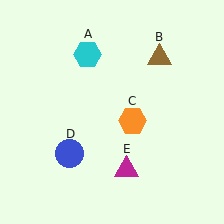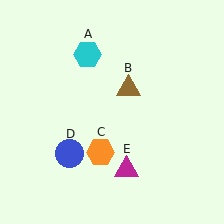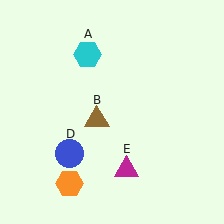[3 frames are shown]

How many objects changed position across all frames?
2 objects changed position: brown triangle (object B), orange hexagon (object C).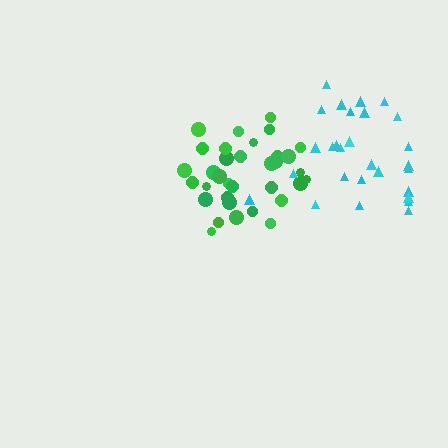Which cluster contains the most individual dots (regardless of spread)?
Green (35).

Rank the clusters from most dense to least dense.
green, cyan.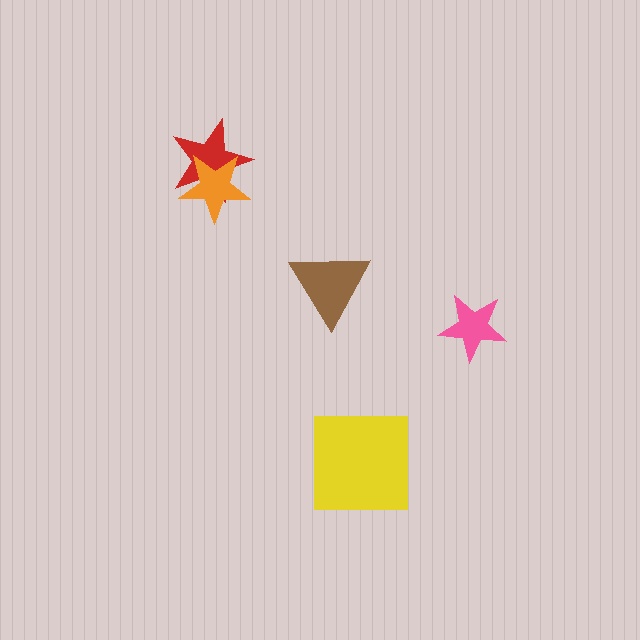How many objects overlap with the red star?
1 object overlaps with the red star.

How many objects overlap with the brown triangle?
0 objects overlap with the brown triangle.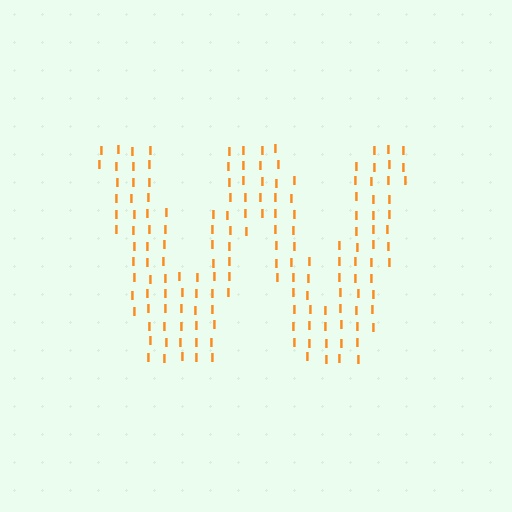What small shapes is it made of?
It is made of small letter I's.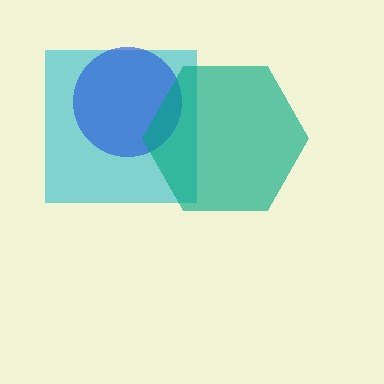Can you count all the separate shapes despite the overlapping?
Yes, there are 3 separate shapes.